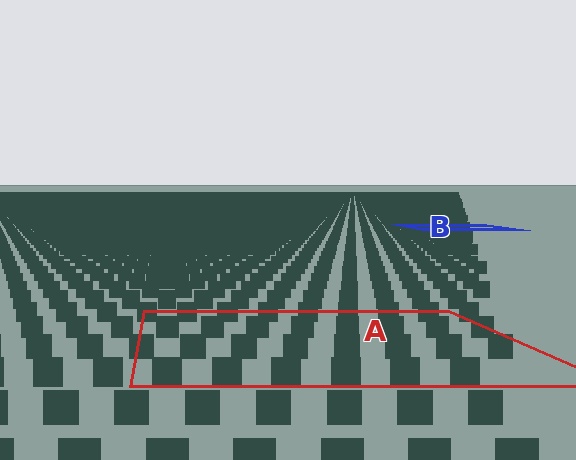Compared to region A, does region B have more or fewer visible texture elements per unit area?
Region B has more texture elements per unit area — they are packed more densely because it is farther away.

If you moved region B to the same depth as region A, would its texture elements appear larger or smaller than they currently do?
They would appear larger. At a closer depth, the same texture elements are projected at a bigger on-screen size.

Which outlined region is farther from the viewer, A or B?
Region B is farther from the viewer — the texture elements inside it appear smaller and more densely packed.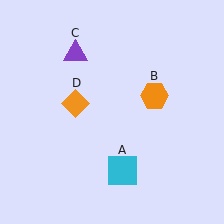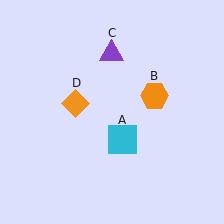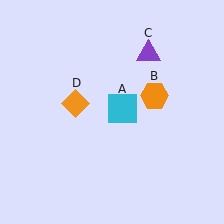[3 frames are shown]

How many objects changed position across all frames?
2 objects changed position: cyan square (object A), purple triangle (object C).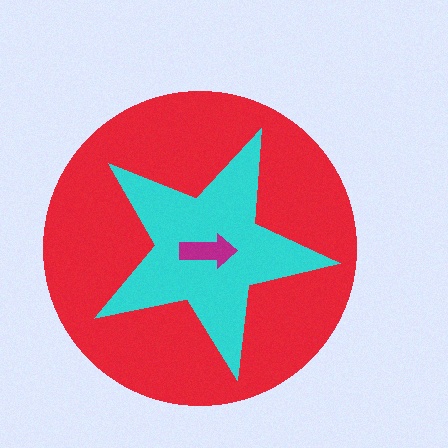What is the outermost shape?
The red circle.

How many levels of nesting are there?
3.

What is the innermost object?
The magenta arrow.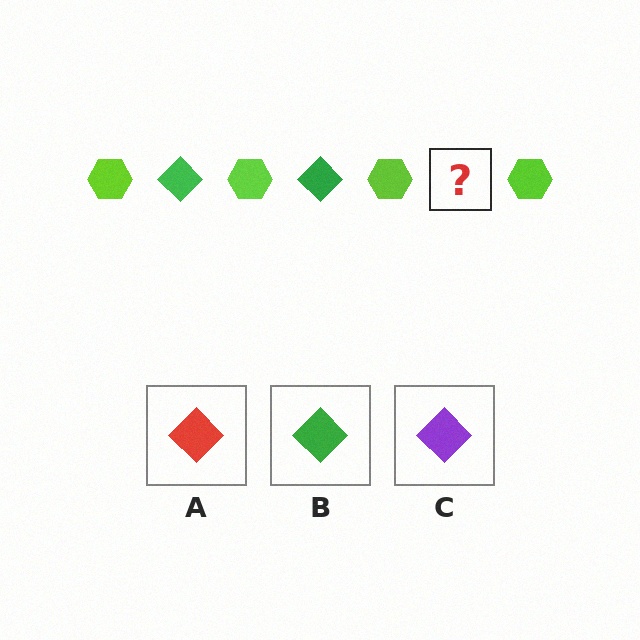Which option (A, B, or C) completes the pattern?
B.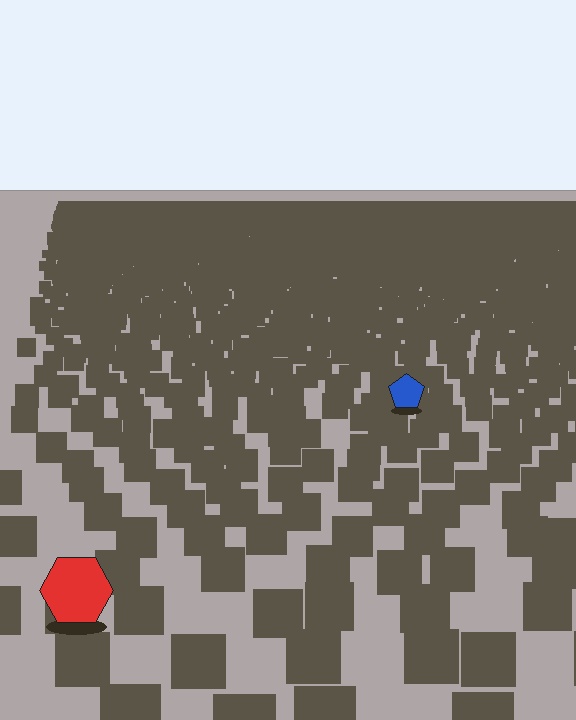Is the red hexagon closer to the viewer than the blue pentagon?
Yes. The red hexagon is closer — you can tell from the texture gradient: the ground texture is coarser near it.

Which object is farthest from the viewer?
The blue pentagon is farthest from the viewer. It appears smaller and the ground texture around it is denser.